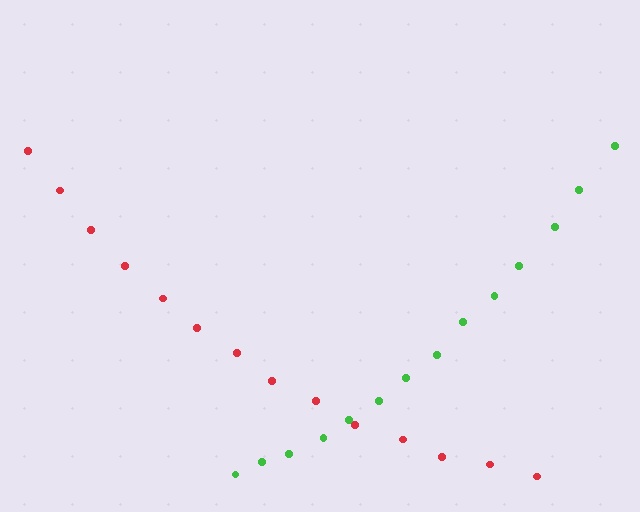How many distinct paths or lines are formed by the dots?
There are 2 distinct paths.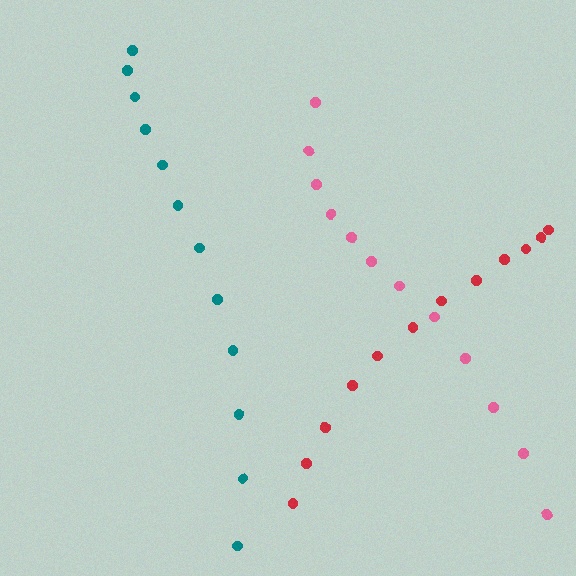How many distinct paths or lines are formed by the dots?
There are 3 distinct paths.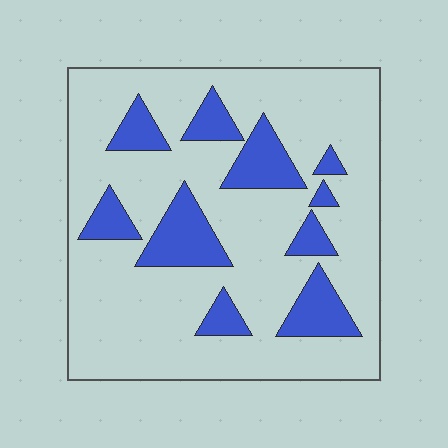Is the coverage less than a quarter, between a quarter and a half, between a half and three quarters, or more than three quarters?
Less than a quarter.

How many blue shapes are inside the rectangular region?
10.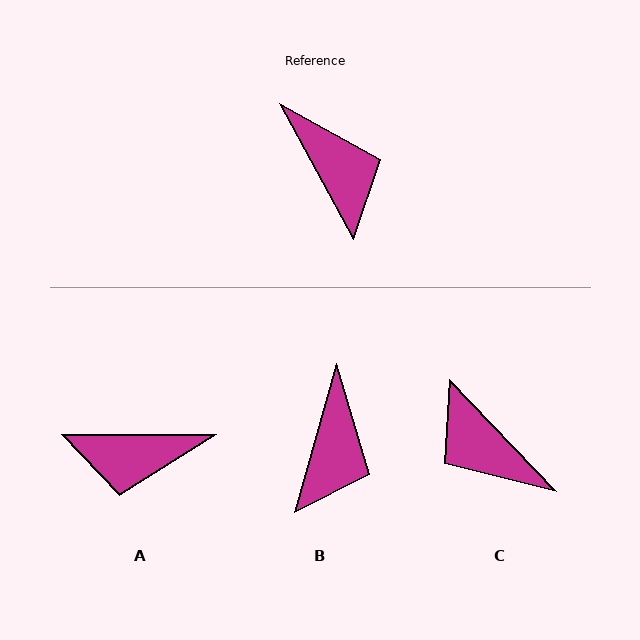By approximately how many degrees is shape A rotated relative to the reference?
Approximately 118 degrees clockwise.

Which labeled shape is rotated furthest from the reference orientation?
C, about 164 degrees away.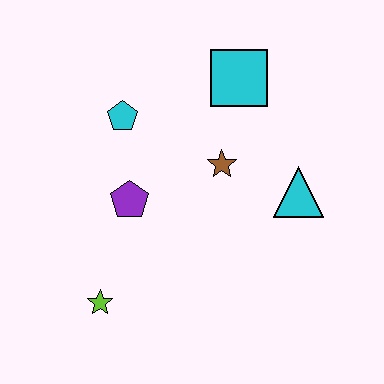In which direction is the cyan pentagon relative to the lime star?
The cyan pentagon is above the lime star.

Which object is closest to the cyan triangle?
The brown star is closest to the cyan triangle.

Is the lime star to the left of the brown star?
Yes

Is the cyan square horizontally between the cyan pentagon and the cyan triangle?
Yes